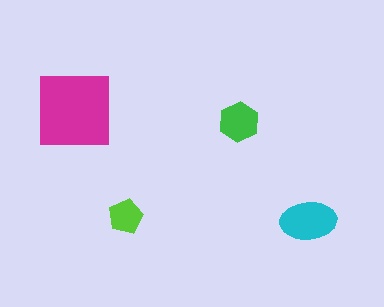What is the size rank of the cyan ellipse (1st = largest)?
2nd.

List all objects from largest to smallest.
The magenta square, the cyan ellipse, the green hexagon, the lime pentagon.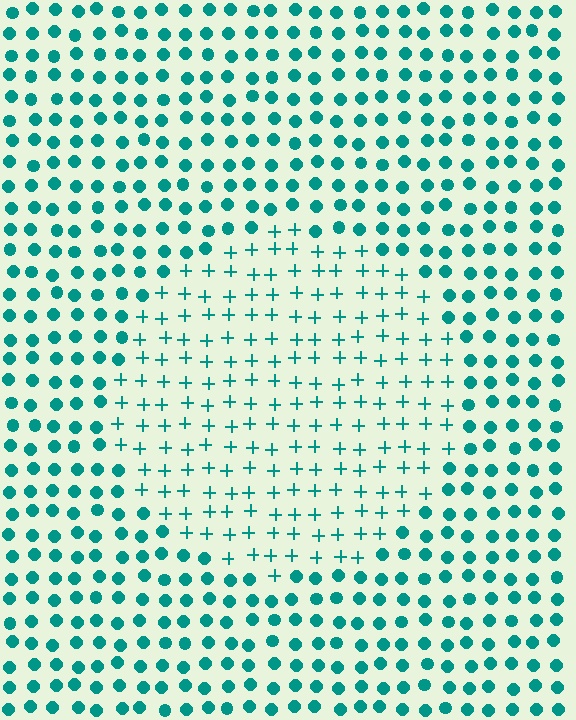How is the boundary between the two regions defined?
The boundary is defined by a change in element shape: plus signs inside vs. circles outside. All elements share the same color and spacing.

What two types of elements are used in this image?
The image uses plus signs inside the circle region and circles outside it.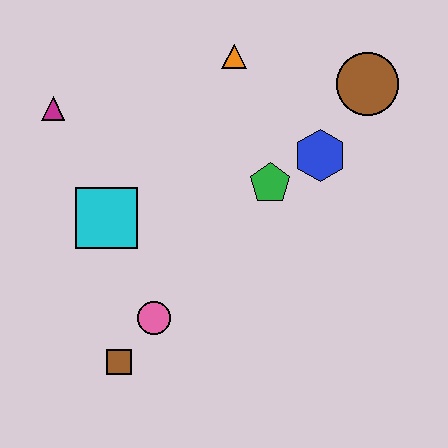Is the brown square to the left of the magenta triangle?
No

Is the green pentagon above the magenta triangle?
No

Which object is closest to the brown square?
The pink circle is closest to the brown square.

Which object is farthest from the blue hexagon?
The brown square is farthest from the blue hexagon.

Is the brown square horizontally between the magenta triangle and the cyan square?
No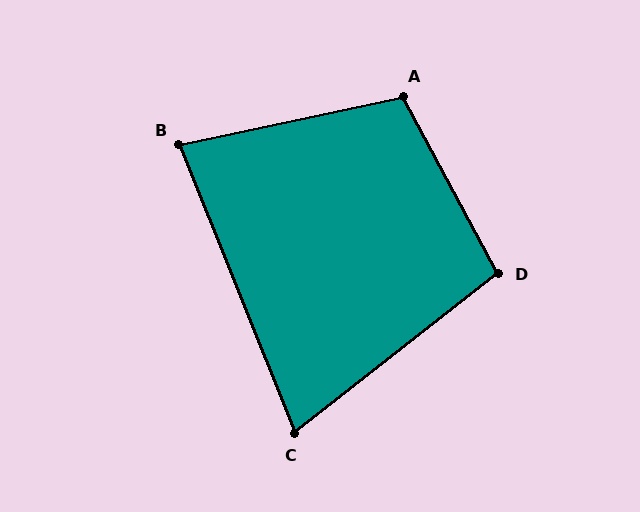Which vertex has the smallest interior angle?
C, at approximately 74 degrees.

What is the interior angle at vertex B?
Approximately 80 degrees (acute).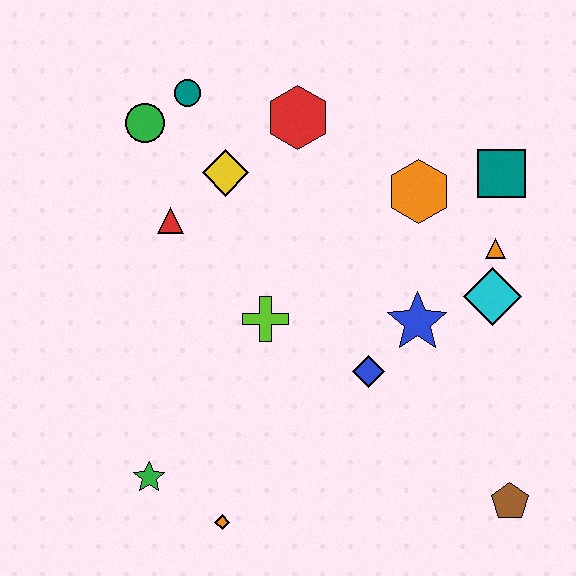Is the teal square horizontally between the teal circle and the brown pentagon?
Yes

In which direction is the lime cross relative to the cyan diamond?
The lime cross is to the left of the cyan diamond.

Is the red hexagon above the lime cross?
Yes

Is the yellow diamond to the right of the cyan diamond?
No